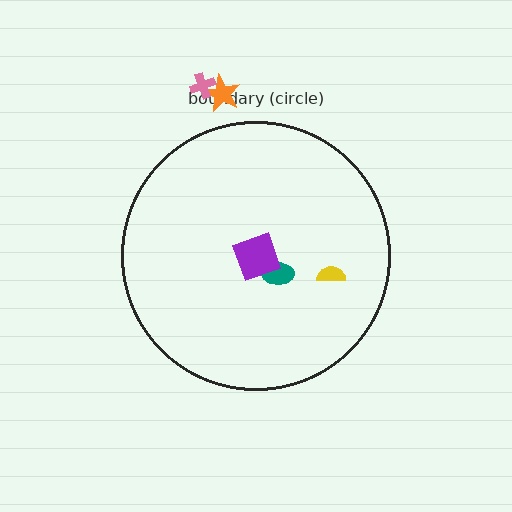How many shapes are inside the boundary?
3 inside, 2 outside.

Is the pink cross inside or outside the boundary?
Outside.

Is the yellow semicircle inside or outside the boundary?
Inside.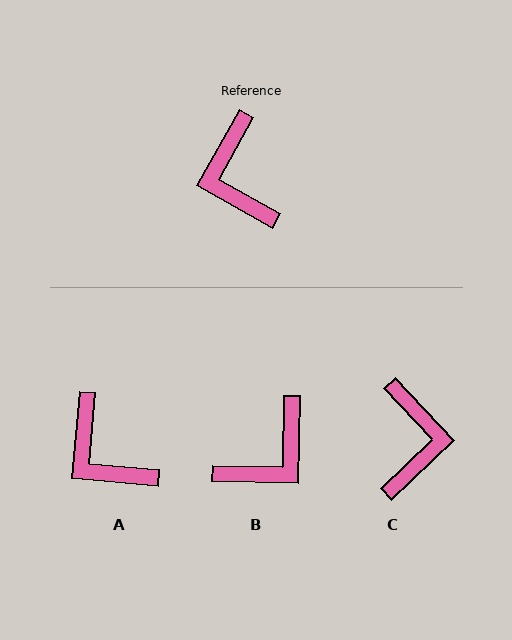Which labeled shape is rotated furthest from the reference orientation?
C, about 163 degrees away.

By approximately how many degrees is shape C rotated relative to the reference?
Approximately 163 degrees counter-clockwise.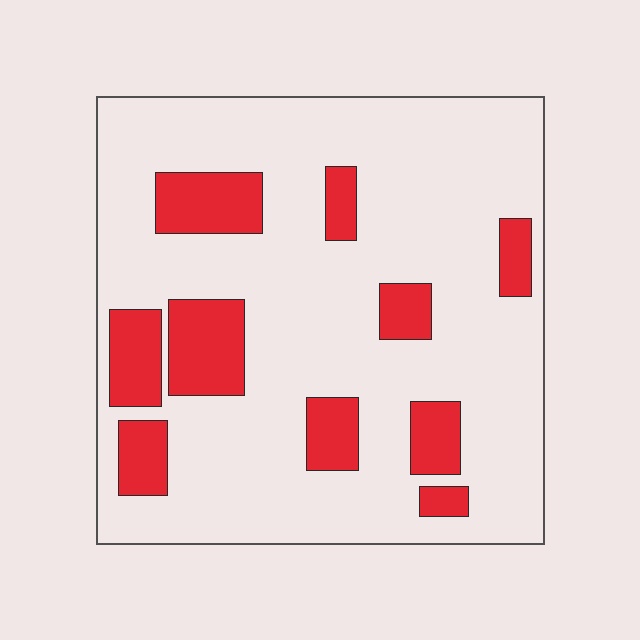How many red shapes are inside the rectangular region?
10.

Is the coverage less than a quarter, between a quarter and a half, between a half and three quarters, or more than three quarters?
Less than a quarter.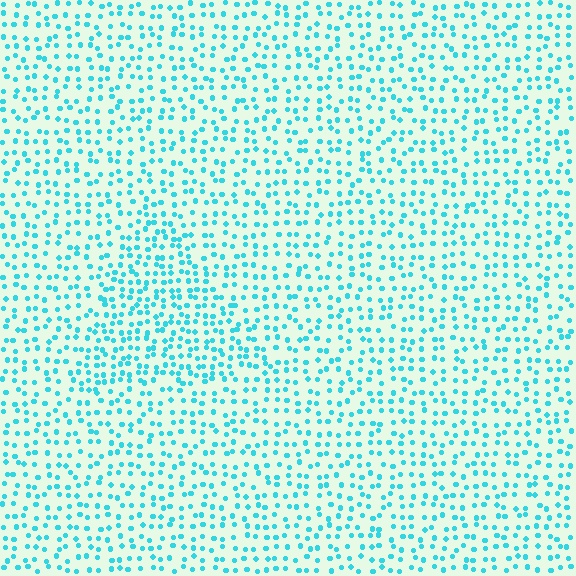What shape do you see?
I see a triangle.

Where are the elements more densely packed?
The elements are more densely packed inside the triangle boundary.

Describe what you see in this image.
The image contains small cyan elements arranged at two different densities. A triangle-shaped region is visible where the elements are more densely packed than the surrounding area.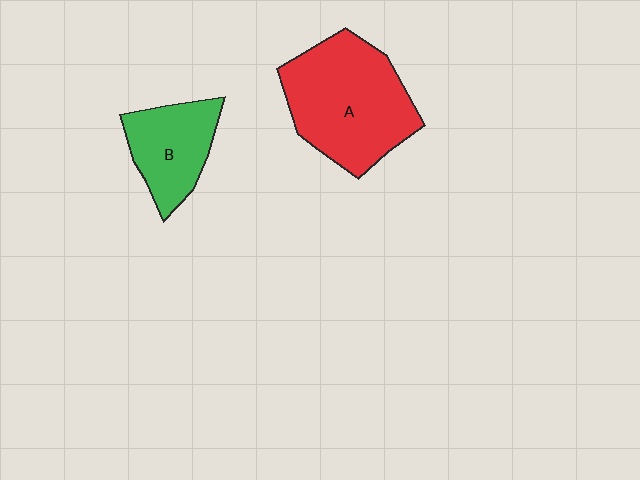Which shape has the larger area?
Shape A (red).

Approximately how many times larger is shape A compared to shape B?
Approximately 1.8 times.